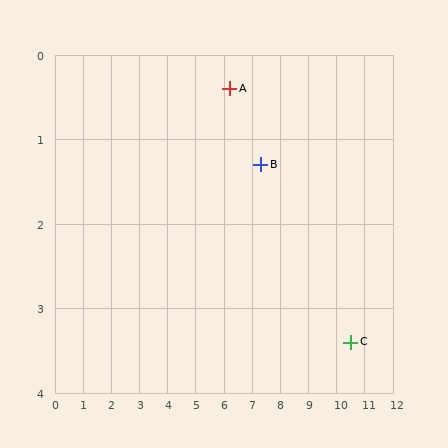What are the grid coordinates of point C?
Point C is at approximately (10.5, 3.4).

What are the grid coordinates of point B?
Point B is at approximately (7.3, 1.3).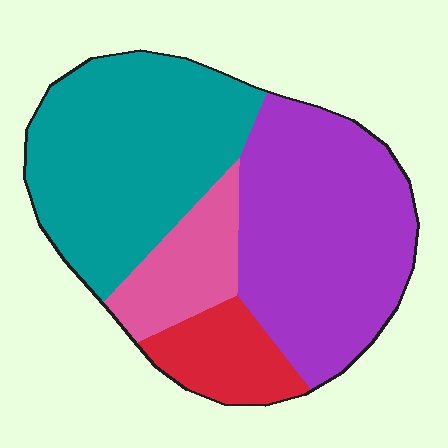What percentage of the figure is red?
Red covers 11% of the figure.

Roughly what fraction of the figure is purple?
Purple takes up between a quarter and a half of the figure.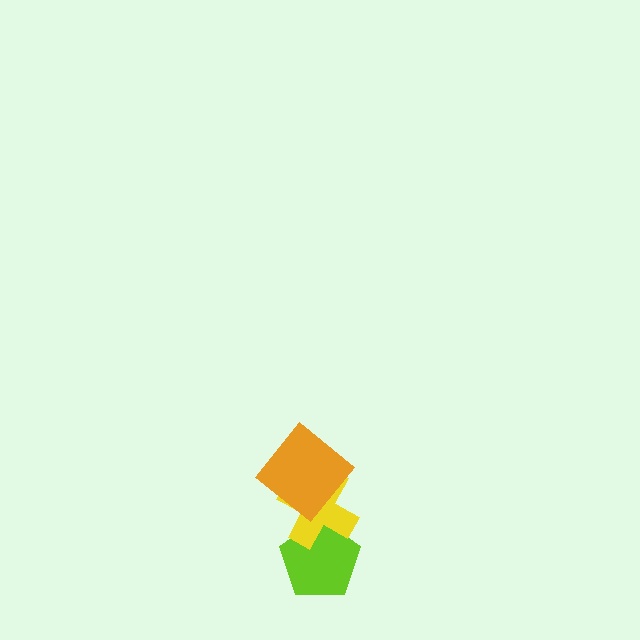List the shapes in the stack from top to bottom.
From top to bottom: the orange diamond, the yellow cross, the lime pentagon.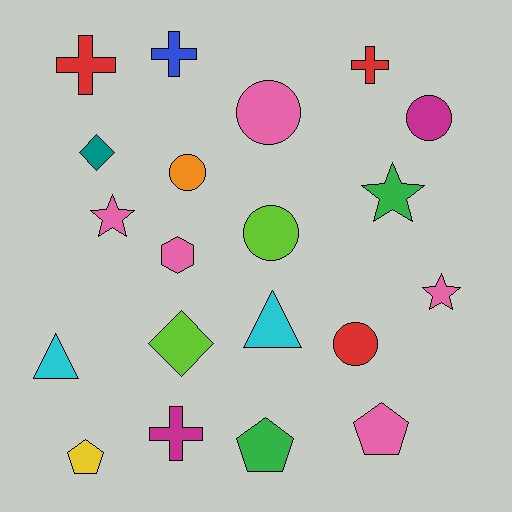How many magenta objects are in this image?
There are 2 magenta objects.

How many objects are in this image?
There are 20 objects.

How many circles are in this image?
There are 5 circles.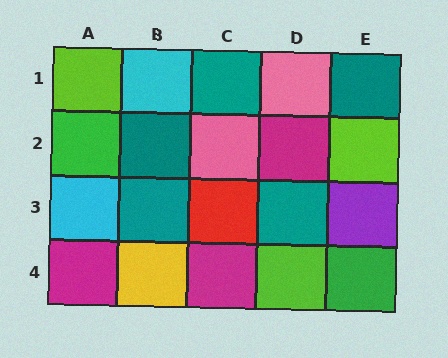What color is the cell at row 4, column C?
Magenta.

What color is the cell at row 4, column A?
Magenta.